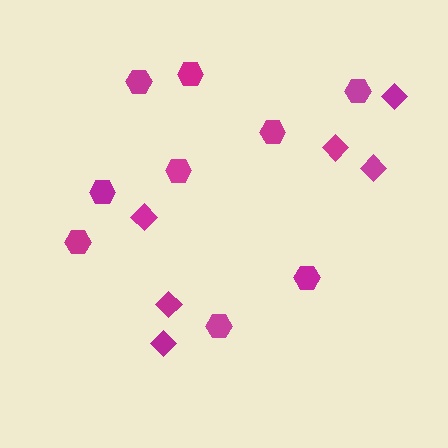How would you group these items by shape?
There are 2 groups: one group of hexagons (9) and one group of diamonds (6).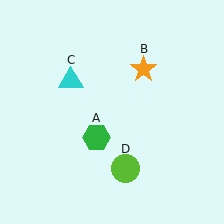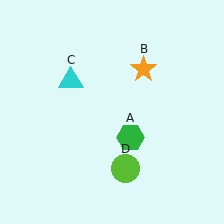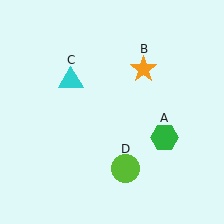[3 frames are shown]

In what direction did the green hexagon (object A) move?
The green hexagon (object A) moved right.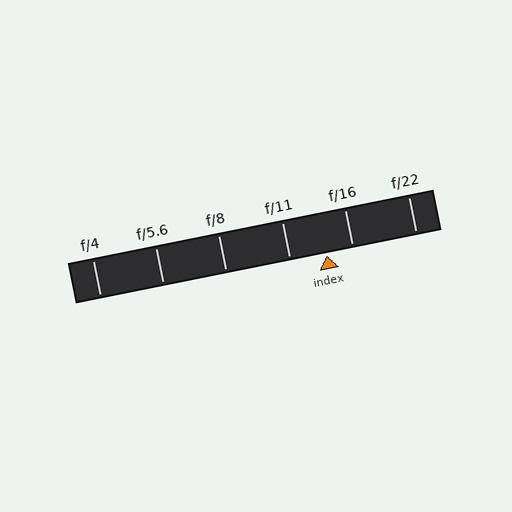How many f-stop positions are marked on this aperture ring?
There are 6 f-stop positions marked.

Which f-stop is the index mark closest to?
The index mark is closest to f/16.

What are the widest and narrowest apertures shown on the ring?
The widest aperture shown is f/4 and the narrowest is f/22.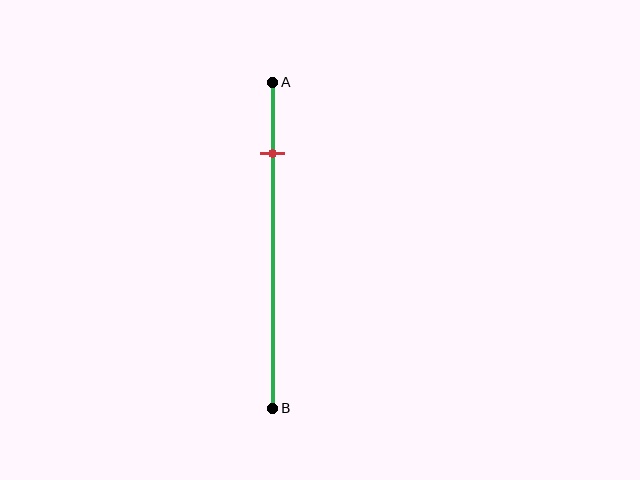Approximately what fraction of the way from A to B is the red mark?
The red mark is approximately 20% of the way from A to B.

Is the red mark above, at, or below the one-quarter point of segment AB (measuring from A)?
The red mark is above the one-quarter point of segment AB.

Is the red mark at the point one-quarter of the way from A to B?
No, the mark is at about 20% from A, not at the 25% one-quarter point.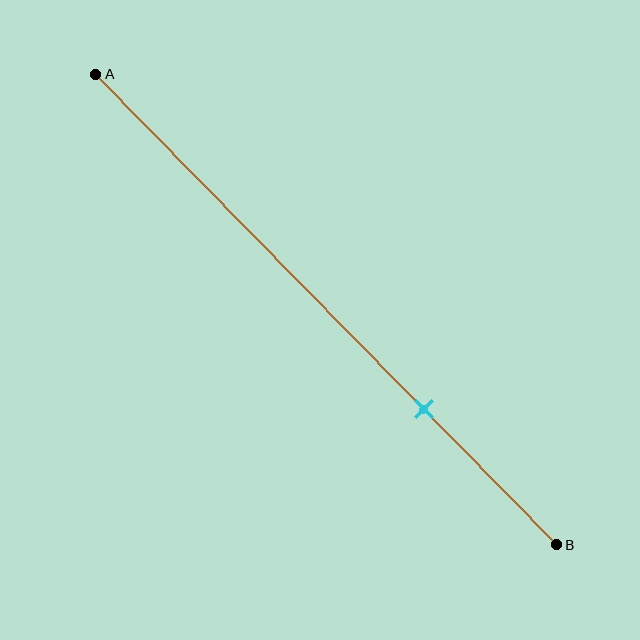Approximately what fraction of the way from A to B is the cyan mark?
The cyan mark is approximately 70% of the way from A to B.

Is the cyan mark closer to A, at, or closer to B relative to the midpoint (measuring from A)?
The cyan mark is closer to point B than the midpoint of segment AB.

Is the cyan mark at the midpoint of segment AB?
No, the mark is at about 70% from A, not at the 50% midpoint.